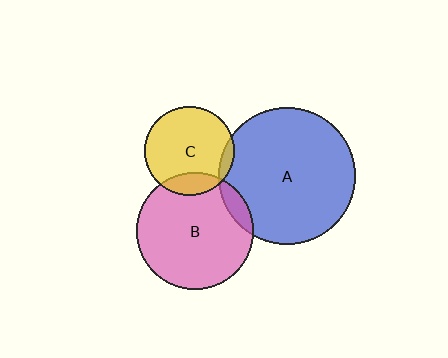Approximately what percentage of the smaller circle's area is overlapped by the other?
Approximately 5%.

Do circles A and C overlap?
Yes.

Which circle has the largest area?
Circle A (blue).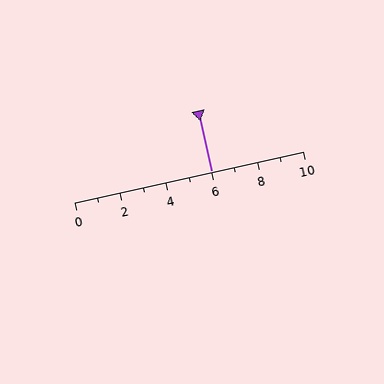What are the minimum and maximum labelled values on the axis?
The axis runs from 0 to 10.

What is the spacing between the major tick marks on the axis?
The major ticks are spaced 2 apart.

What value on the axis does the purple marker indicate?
The marker indicates approximately 6.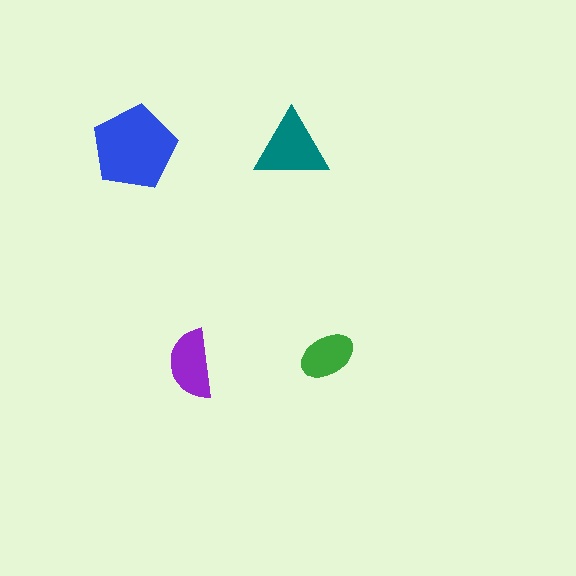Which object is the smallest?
The green ellipse.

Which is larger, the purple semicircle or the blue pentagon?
The blue pentagon.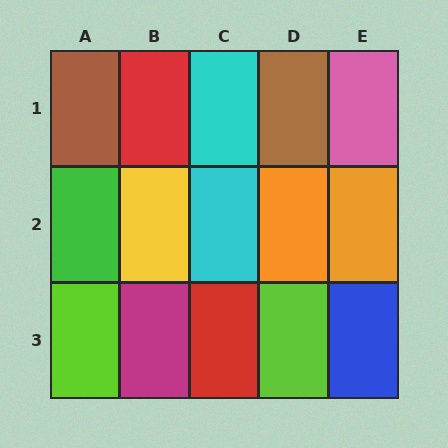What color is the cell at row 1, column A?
Brown.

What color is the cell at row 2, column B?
Yellow.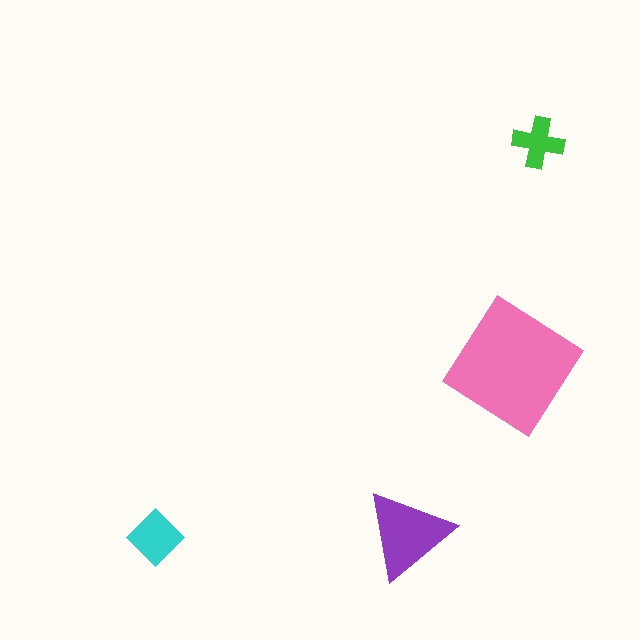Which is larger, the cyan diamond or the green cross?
The cyan diamond.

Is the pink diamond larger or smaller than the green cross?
Larger.